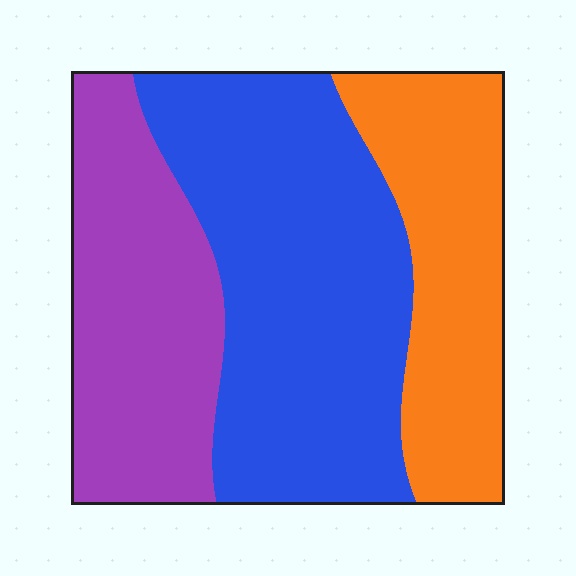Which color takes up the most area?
Blue, at roughly 45%.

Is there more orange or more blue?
Blue.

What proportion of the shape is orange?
Orange takes up between a quarter and a half of the shape.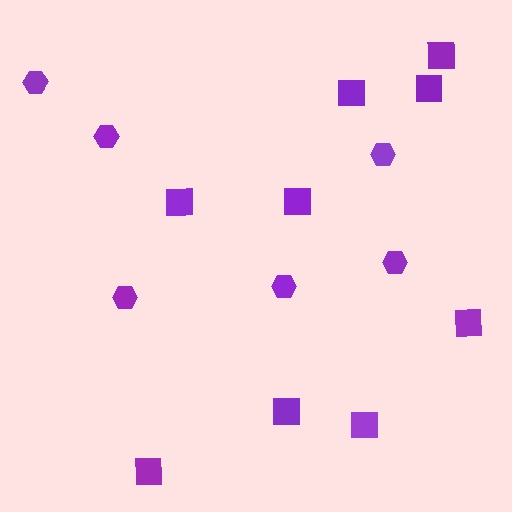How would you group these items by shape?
There are 2 groups: one group of squares (9) and one group of hexagons (6).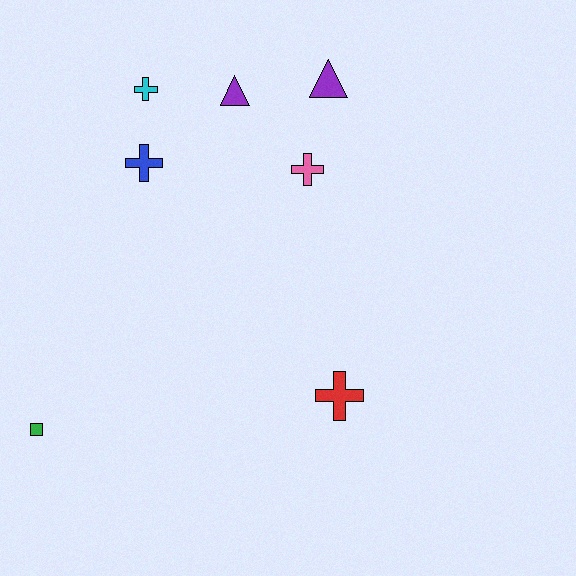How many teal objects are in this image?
There are no teal objects.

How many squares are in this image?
There is 1 square.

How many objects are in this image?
There are 7 objects.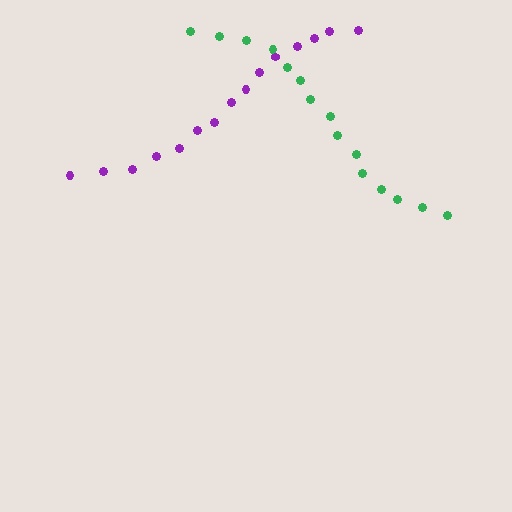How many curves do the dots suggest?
There are 2 distinct paths.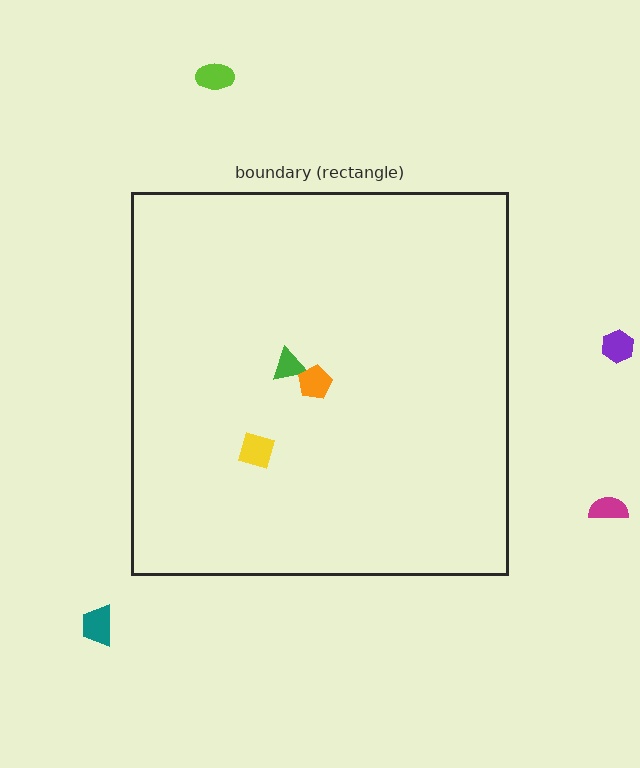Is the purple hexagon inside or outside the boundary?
Outside.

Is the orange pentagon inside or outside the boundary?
Inside.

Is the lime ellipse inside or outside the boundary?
Outside.